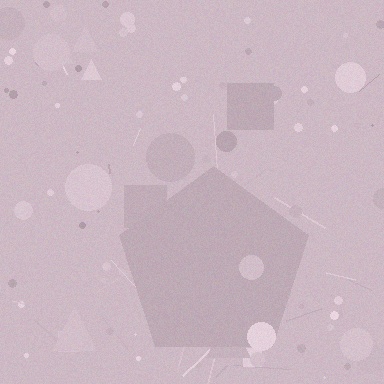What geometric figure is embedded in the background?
A pentagon is embedded in the background.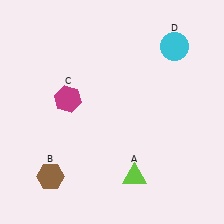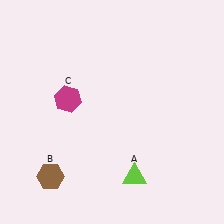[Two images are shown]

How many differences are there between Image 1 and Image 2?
There is 1 difference between the two images.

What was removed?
The cyan circle (D) was removed in Image 2.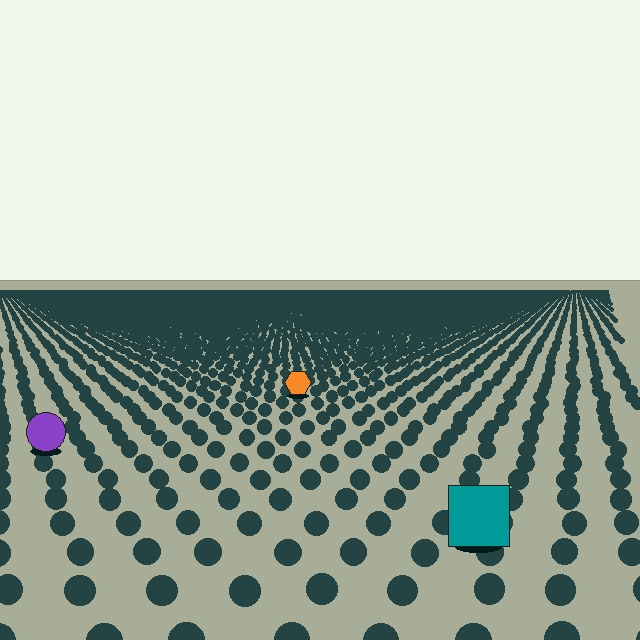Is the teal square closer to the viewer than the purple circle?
Yes. The teal square is closer — you can tell from the texture gradient: the ground texture is coarser near it.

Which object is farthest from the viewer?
The orange hexagon is farthest from the viewer. It appears smaller and the ground texture around it is denser.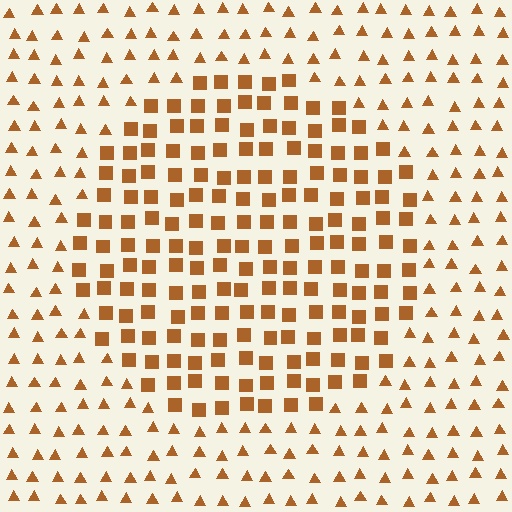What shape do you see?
I see a circle.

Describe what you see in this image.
The image is filled with small brown elements arranged in a uniform grid. A circle-shaped region contains squares, while the surrounding area contains triangles. The boundary is defined purely by the change in element shape.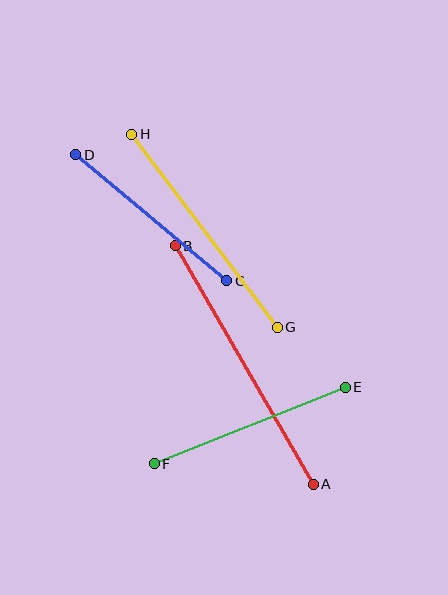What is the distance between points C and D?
The distance is approximately 197 pixels.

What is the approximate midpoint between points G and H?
The midpoint is at approximately (205, 231) pixels.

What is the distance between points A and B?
The distance is approximately 275 pixels.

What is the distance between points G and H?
The distance is approximately 242 pixels.